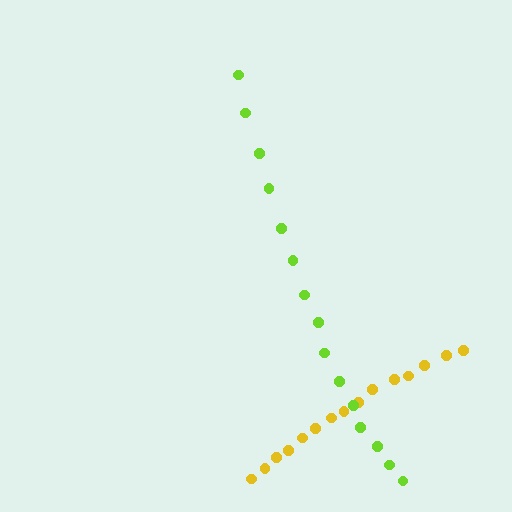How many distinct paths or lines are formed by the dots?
There are 2 distinct paths.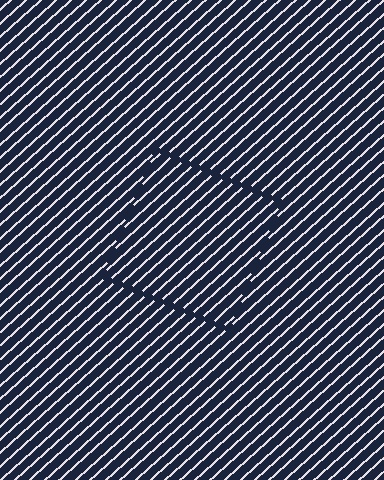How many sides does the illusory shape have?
4 sides — the line-ends trace a square.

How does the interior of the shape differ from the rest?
The interior of the shape contains the same grating, shifted by half a period — the contour is defined by the phase discontinuity where line-ends from the inner and outer gratings abut.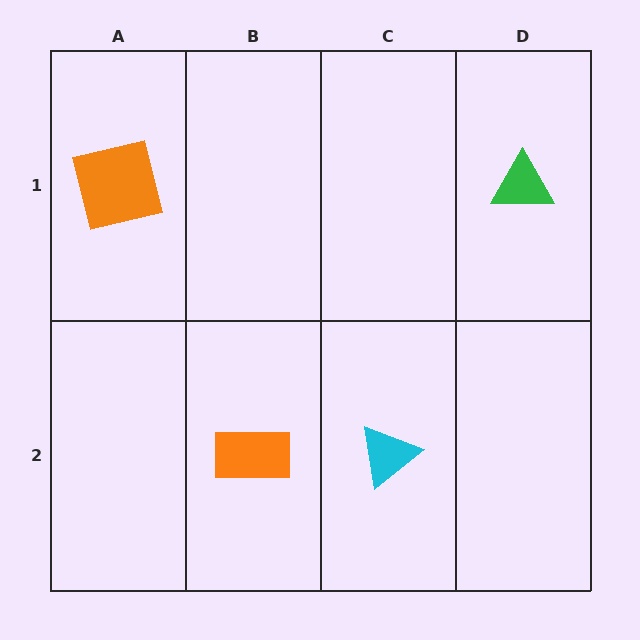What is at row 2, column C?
A cyan triangle.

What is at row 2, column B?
An orange rectangle.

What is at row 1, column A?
An orange square.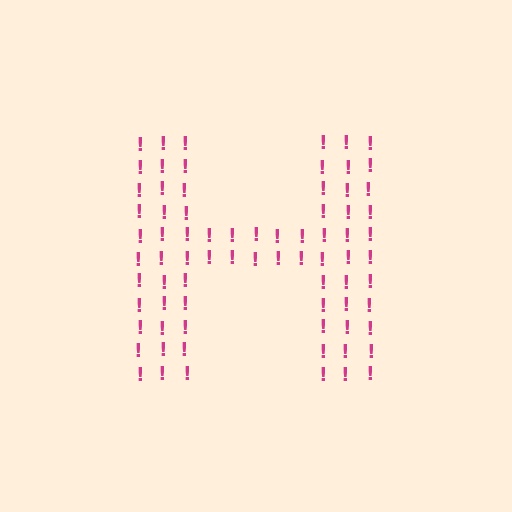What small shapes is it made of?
It is made of small exclamation marks.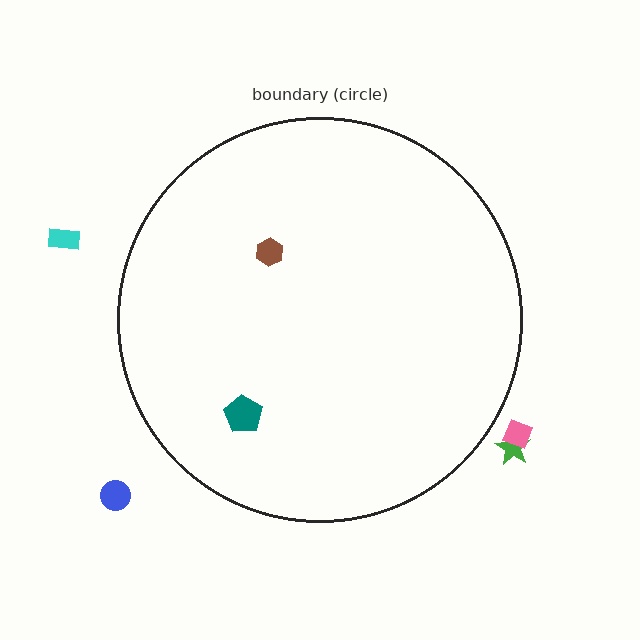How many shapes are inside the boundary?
2 inside, 4 outside.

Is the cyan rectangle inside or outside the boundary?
Outside.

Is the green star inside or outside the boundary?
Outside.